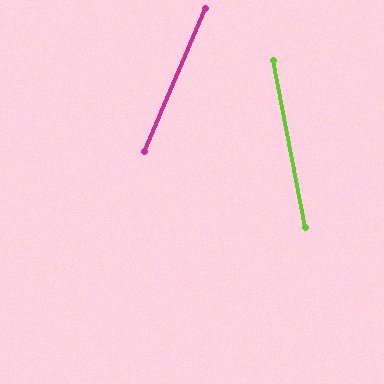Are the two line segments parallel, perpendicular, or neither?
Neither parallel nor perpendicular — they differ by about 34°.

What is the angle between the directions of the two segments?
Approximately 34 degrees.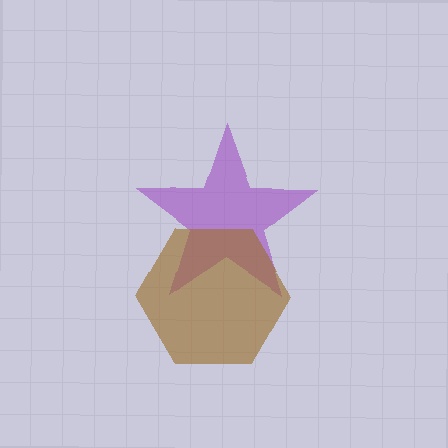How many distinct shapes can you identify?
There are 2 distinct shapes: a purple star, a brown hexagon.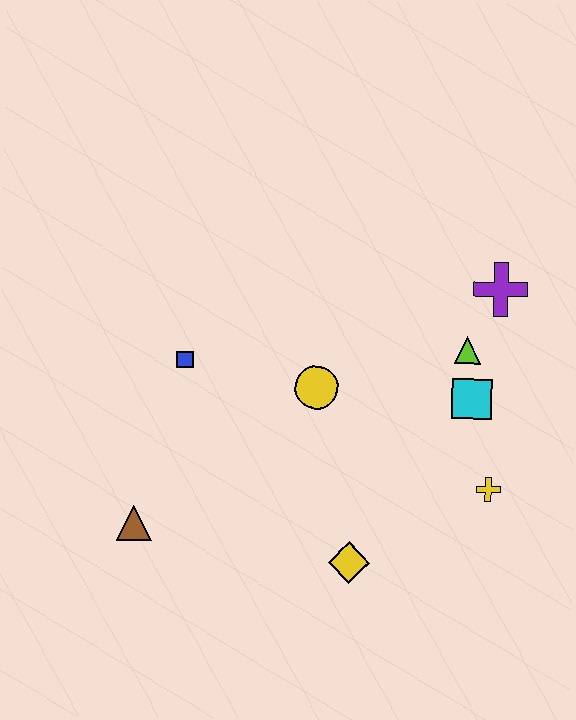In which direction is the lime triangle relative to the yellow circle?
The lime triangle is to the right of the yellow circle.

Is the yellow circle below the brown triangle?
No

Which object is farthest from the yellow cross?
The brown triangle is farthest from the yellow cross.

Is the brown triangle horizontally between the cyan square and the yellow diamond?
No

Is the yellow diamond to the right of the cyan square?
No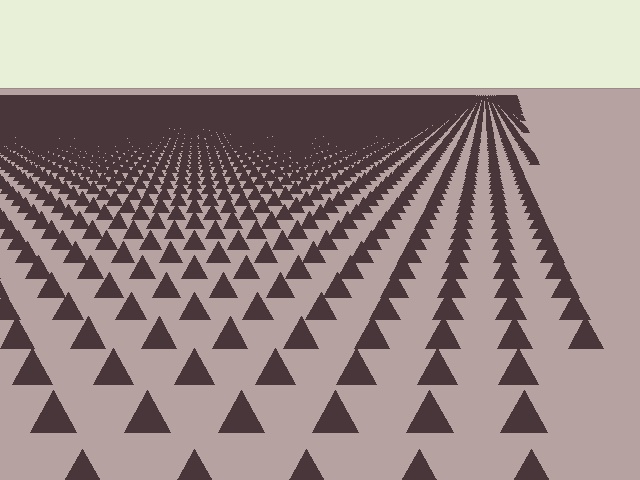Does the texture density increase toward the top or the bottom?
Density increases toward the top.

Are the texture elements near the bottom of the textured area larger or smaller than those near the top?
Larger. Near the bottom, elements are closer to the viewer and appear at a bigger on-screen size.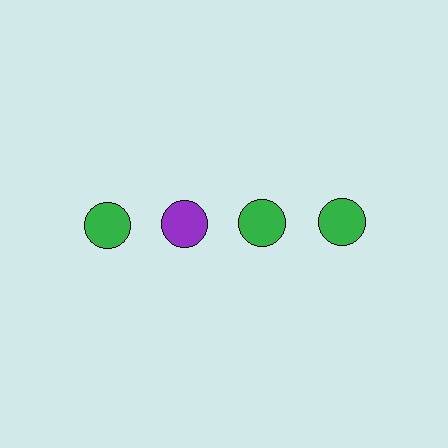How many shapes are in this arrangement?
There are 4 shapes arranged in a grid pattern.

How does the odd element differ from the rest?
It has a different color: purple instead of green.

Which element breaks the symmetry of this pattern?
The purple circle in the top row, second from left column breaks the symmetry. All other shapes are green circles.